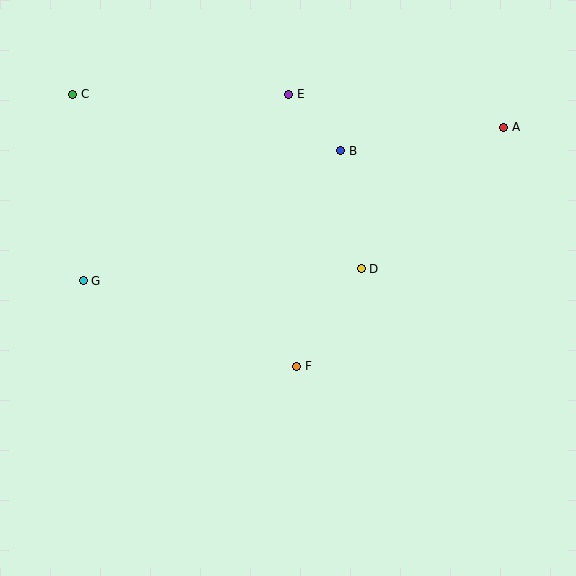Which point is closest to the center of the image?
Point D at (361, 269) is closest to the center.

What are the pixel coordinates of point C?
Point C is at (73, 95).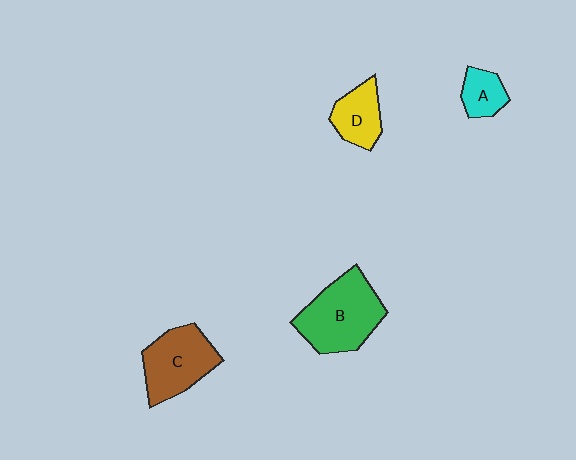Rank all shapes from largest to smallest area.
From largest to smallest: B (green), C (brown), D (yellow), A (cyan).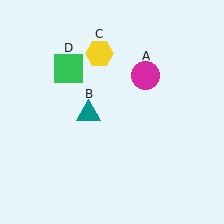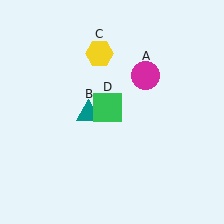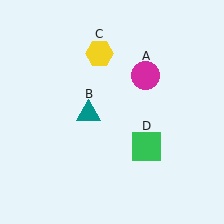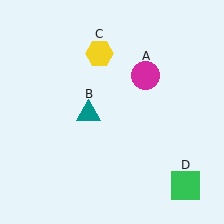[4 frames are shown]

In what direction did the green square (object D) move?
The green square (object D) moved down and to the right.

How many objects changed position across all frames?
1 object changed position: green square (object D).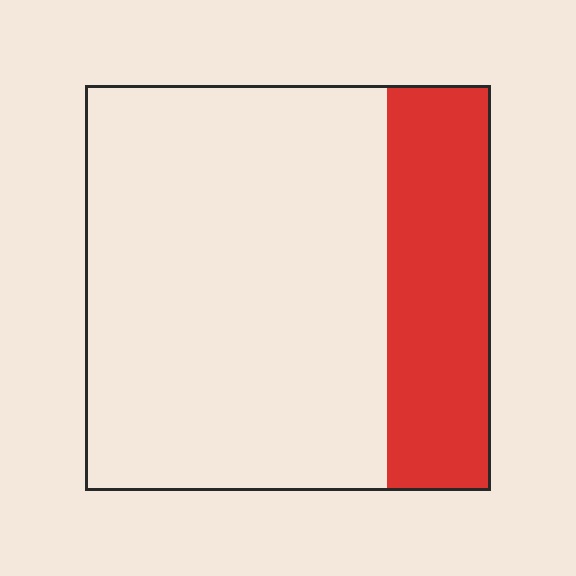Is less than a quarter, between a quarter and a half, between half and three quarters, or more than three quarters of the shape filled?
Between a quarter and a half.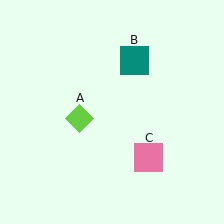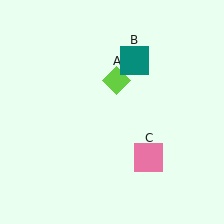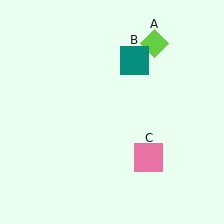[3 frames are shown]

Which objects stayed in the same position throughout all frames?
Teal square (object B) and pink square (object C) remained stationary.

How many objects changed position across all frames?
1 object changed position: lime diamond (object A).